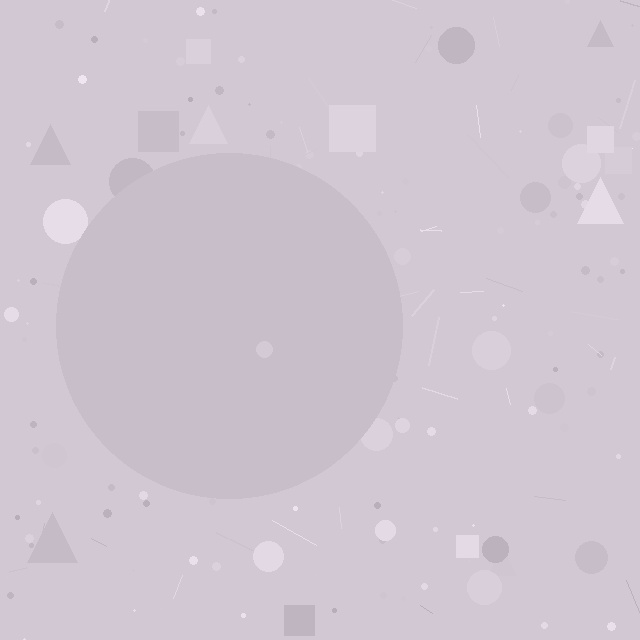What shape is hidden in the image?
A circle is hidden in the image.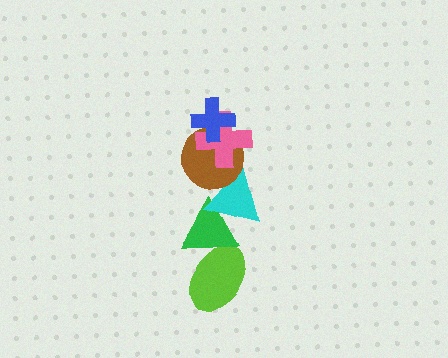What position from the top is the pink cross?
The pink cross is 2nd from the top.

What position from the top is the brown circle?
The brown circle is 3rd from the top.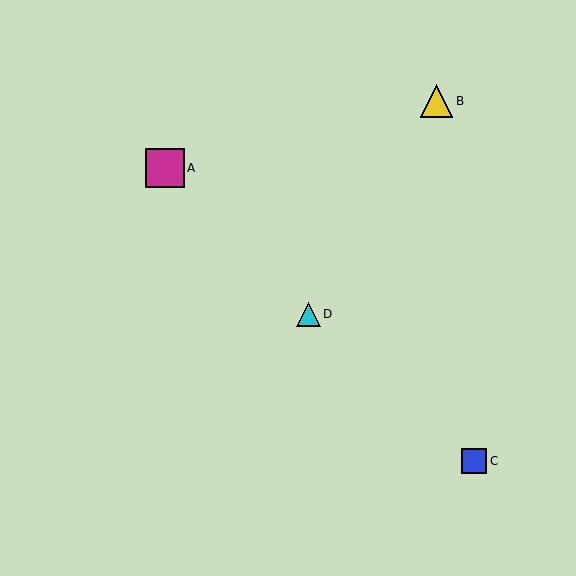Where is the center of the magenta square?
The center of the magenta square is at (165, 168).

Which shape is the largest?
The magenta square (labeled A) is the largest.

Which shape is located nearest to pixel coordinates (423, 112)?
The yellow triangle (labeled B) at (437, 101) is nearest to that location.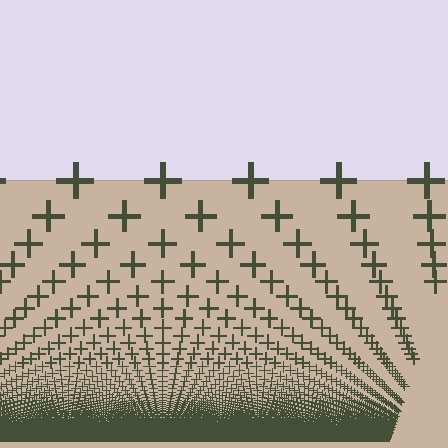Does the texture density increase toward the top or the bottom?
Density increases toward the bottom.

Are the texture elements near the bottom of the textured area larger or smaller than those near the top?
Smaller. The gradient is inverted — elements near the bottom are smaller and denser.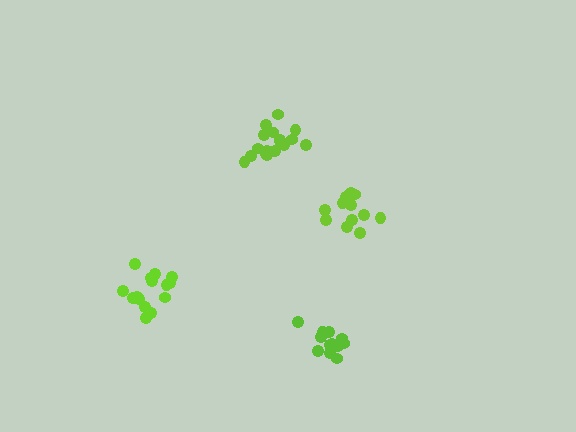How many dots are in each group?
Group 1: 15 dots, Group 2: 13 dots, Group 3: 12 dots, Group 4: 18 dots (58 total).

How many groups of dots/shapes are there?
There are 4 groups.